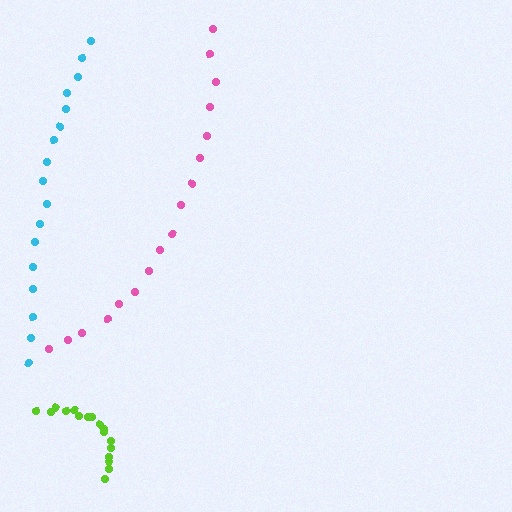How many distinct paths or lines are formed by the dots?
There are 3 distinct paths.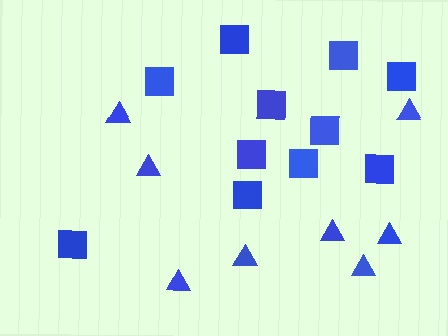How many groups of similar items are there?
There are 2 groups: one group of triangles (8) and one group of squares (11).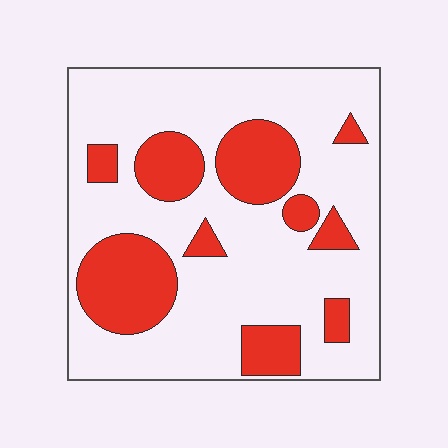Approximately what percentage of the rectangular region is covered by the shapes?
Approximately 30%.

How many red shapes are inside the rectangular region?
10.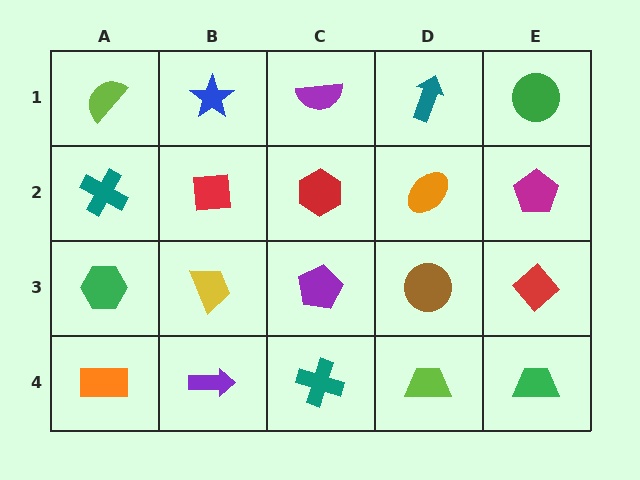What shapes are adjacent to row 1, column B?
A red square (row 2, column B), a lime semicircle (row 1, column A), a purple semicircle (row 1, column C).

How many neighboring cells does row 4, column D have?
3.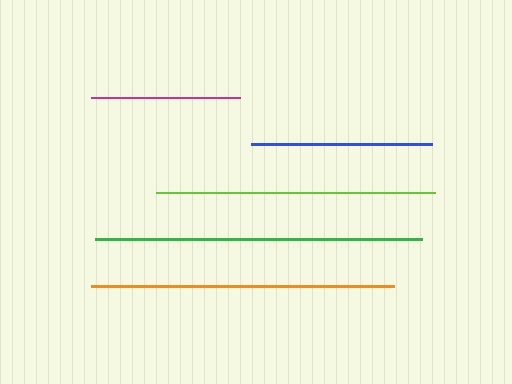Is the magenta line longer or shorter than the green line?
The green line is longer than the magenta line.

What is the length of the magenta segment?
The magenta segment is approximately 148 pixels long.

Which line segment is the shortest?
The magenta line is the shortest at approximately 148 pixels.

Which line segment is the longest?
The green line is the longest at approximately 327 pixels.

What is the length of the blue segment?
The blue segment is approximately 181 pixels long.